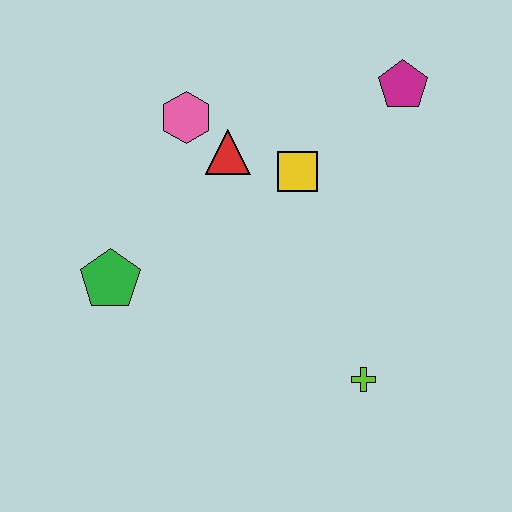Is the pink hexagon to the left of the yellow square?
Yes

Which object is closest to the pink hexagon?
The red triangle is closest to the pink hexagon.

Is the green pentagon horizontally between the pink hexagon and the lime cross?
No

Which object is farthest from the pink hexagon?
The lime cross is farthest from the pink hexagon.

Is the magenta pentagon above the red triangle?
Yes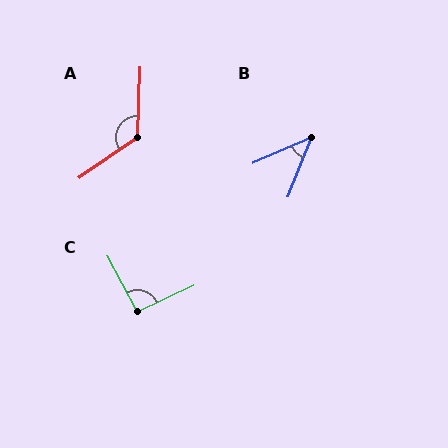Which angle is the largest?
A, at approximately 126 degrees.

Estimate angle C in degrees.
Approximately 94 degrees.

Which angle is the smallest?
B, at approximately 45 degrees.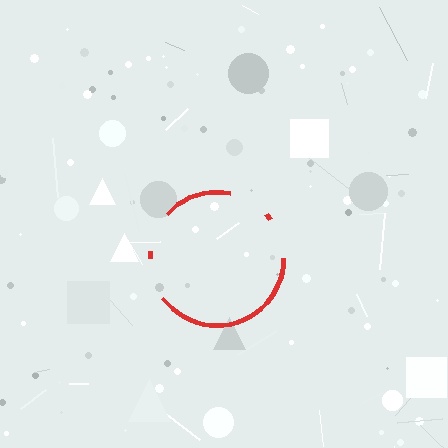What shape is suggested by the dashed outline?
The dashed outline suggests a circle.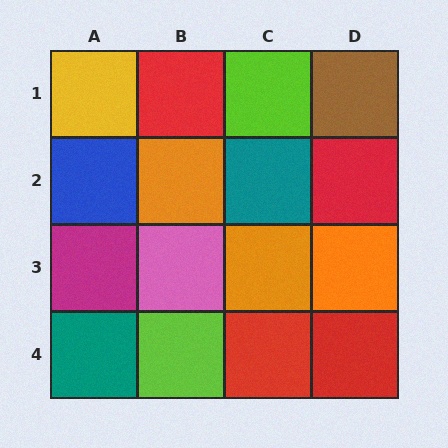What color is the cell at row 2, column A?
Blue.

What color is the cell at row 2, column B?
Orange.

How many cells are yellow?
1 cell is yellow.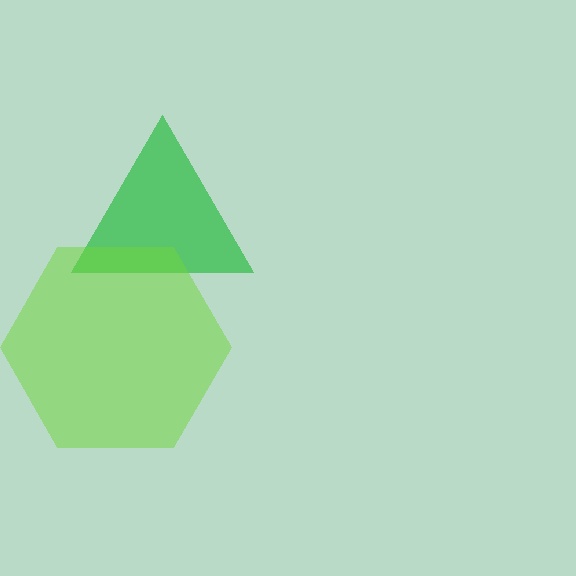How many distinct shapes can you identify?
There are 2 distinct shapes: a green triangle, a lime hexagon.